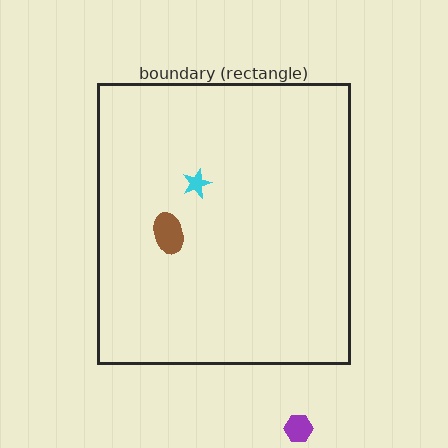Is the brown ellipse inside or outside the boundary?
Inside.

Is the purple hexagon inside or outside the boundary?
Outside.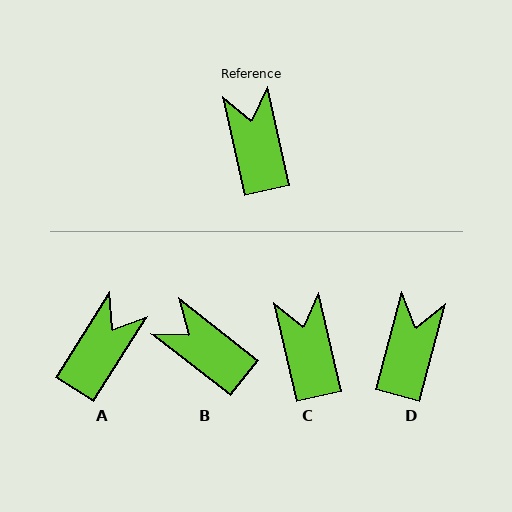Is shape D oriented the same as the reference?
No, it is off by about 28 degrees.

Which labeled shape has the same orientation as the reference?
C.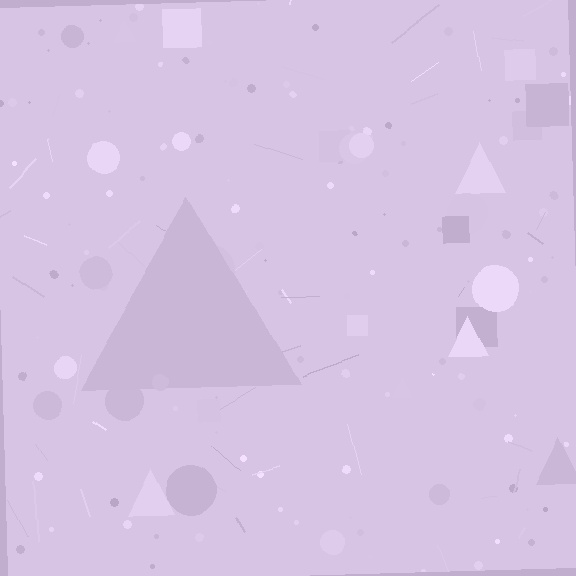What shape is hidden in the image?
A triangle is hidden in the image.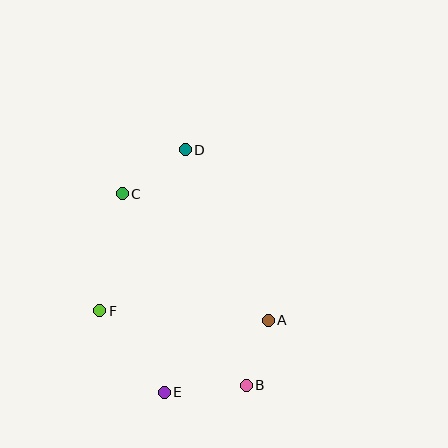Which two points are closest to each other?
Points A and B are closest to each other.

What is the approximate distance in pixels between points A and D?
The distance between A and D is approximately 190 pixels.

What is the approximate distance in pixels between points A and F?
The distance between A and F is approximately 169 pixels.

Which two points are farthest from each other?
Points D and E are farthest from each other.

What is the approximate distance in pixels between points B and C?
The distance between B and C is approximately 228 pixels.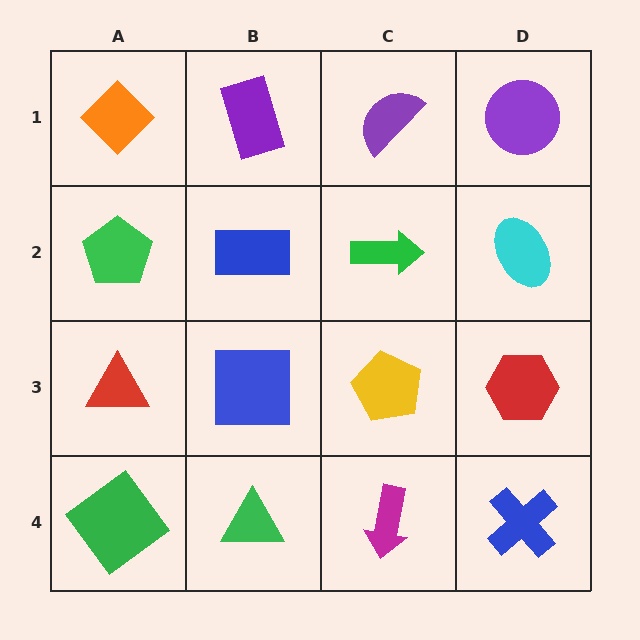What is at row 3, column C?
A yellow pentagon.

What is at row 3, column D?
A red hexagon.